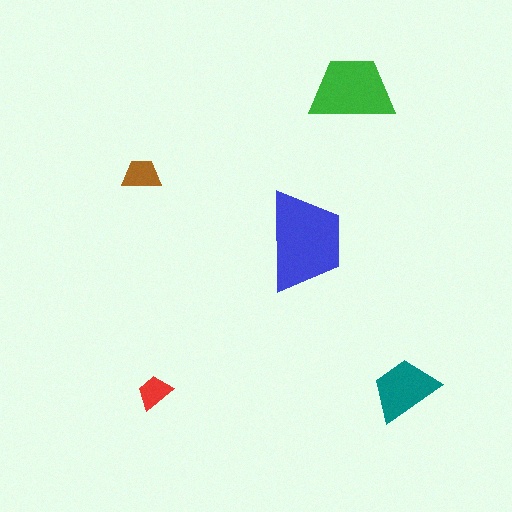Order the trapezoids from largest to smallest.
the blue one, the green one, the teal one, the brown one, the red one.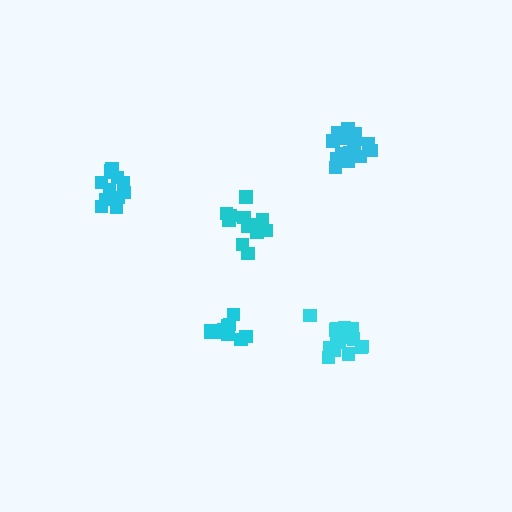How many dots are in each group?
Group 1: 11 dots, Group 2: 12 dots, Group 3: 16 dots, Group 4: 16 dots, Group 5: 12 dots (67 total).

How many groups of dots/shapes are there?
There are 5 groups.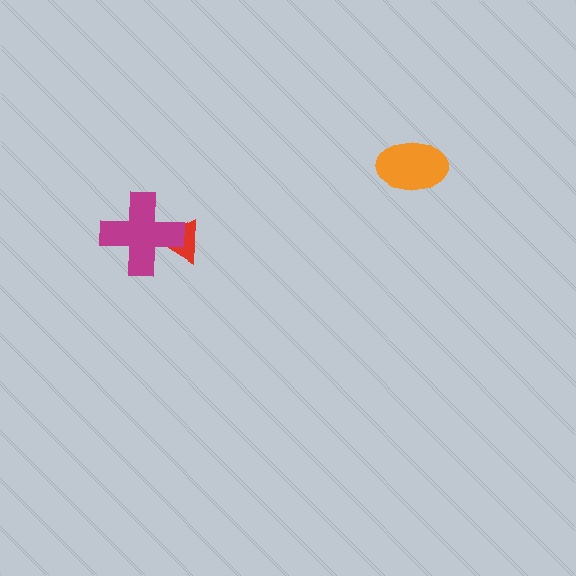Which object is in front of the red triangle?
The magenta cross is in front of the red triangle.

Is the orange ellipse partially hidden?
No, no other shape covers it.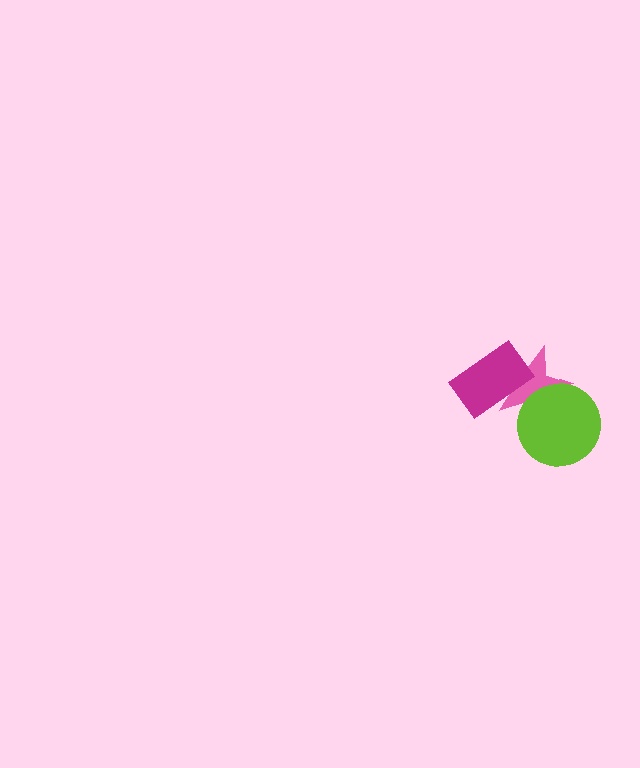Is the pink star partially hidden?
Yes, it is partially covered by another shape.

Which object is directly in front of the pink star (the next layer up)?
The lime circle is directly in front of the pink star.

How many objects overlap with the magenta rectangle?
1 object overlaps with the magenta rectangle.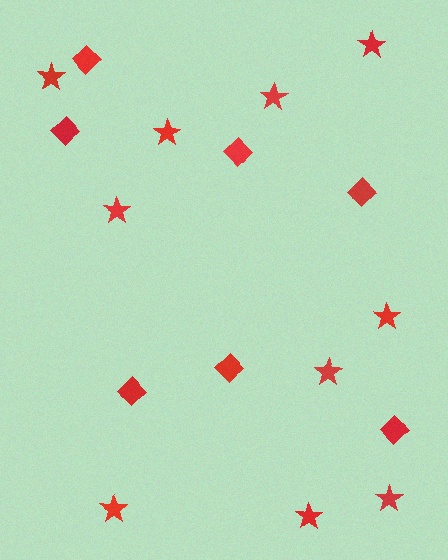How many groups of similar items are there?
There are 2 groups: one group of diamonds (7) and one group of stars (10).